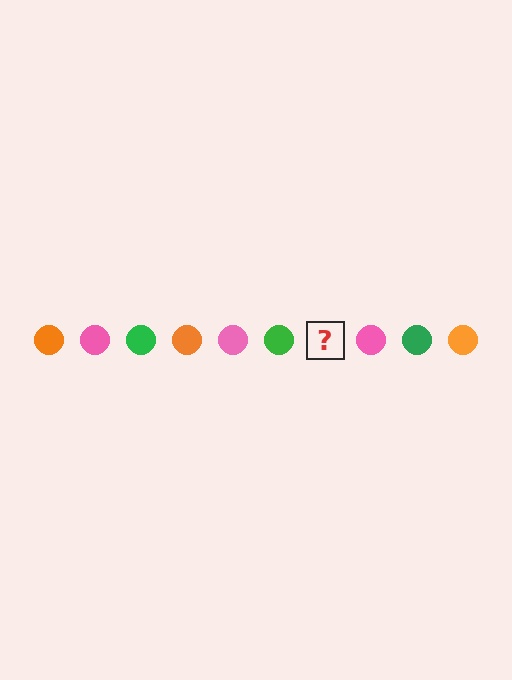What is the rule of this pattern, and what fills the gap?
The rule is that the pattern cycles through orange, pink, green circles. The gap should be filled with an orange circle.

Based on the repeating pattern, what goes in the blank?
The blank should be an orange circle.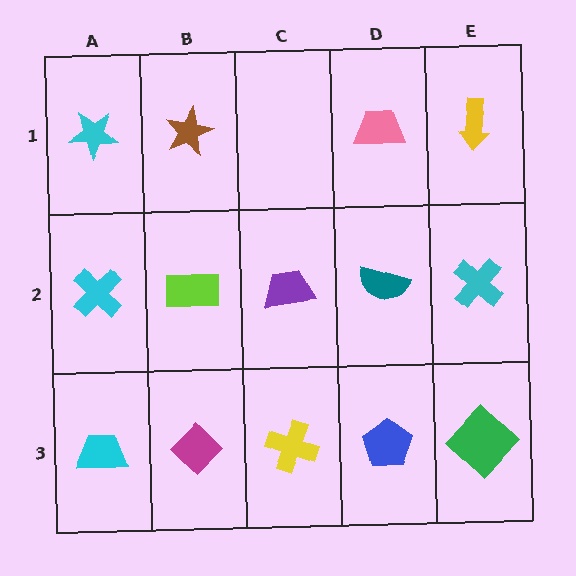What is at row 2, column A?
A cyan cross.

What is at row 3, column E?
A green diamond.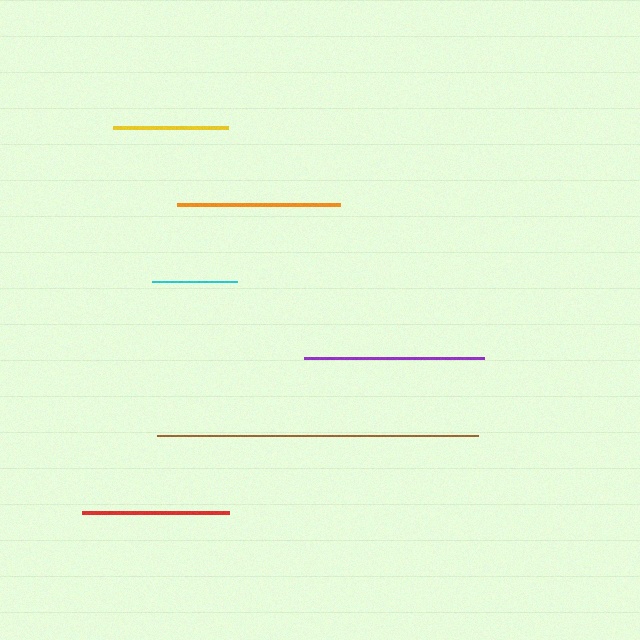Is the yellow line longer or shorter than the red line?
The red line is longer than the yellow line.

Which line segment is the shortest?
The cyan line is the shortest at approximately 85 pixels.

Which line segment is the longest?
The brown line is the longest at approximately 320 pixels.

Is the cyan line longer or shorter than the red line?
The red line is longer than the cyan line.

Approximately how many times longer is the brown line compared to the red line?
The brown line is approximately 2.2 times the length of the red line.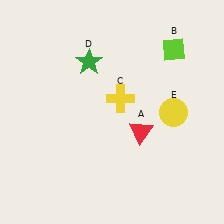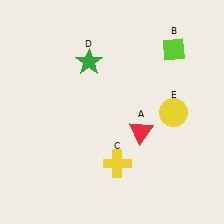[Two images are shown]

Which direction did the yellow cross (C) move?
The yellow cross (C) moved down.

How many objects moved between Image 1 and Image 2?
1 object moved between the two images.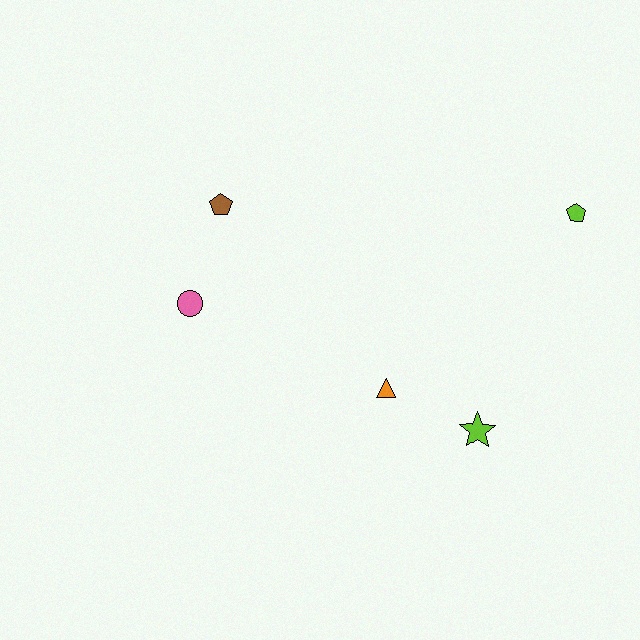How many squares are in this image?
There are no squares.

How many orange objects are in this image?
There is 1 orange object.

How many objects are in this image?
There are 5 objects.